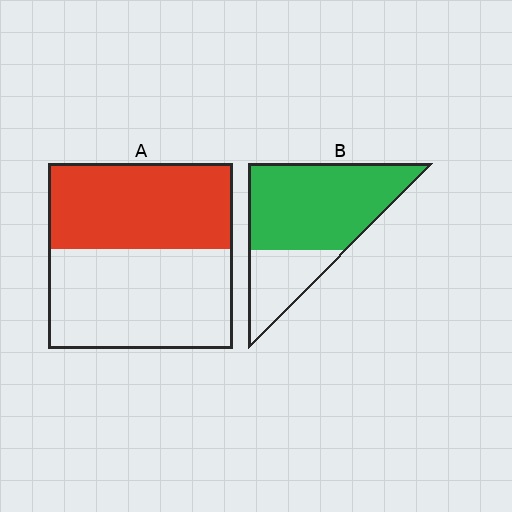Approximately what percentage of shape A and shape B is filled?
A is approximately 45% and B is approximately 70%.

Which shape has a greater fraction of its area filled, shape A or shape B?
Shape B.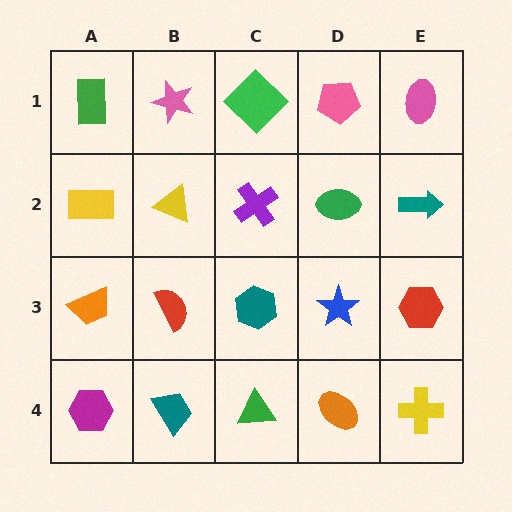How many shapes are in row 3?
5 shapes.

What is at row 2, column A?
A yellow rectangle.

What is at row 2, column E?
A teal arrow.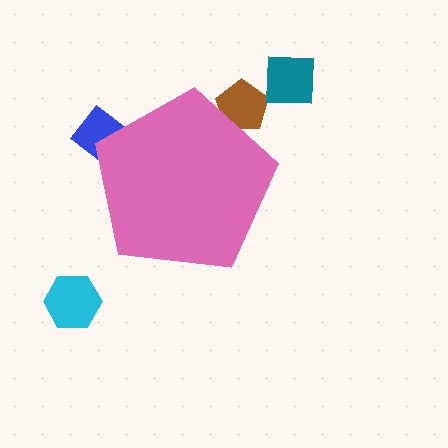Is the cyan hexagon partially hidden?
No, the cyan hexagon is fully visible.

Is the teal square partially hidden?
No, the teal square is fully visible.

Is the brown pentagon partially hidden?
Yes, the brown pentagon is partially hidden behind the pink pentagon.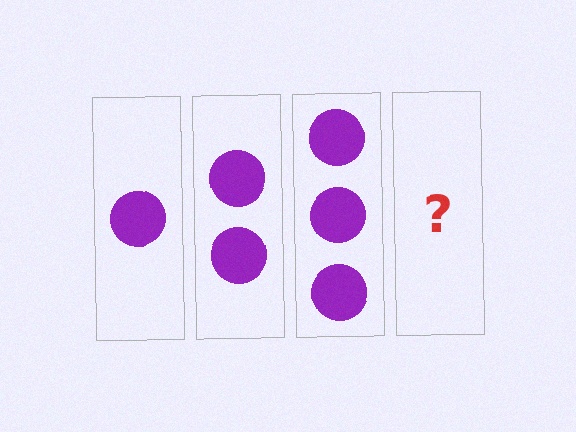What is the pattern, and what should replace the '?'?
The pattern is that each step adds one more circle. The '?' should be 4 circles.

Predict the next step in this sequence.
The next step is 4 circles.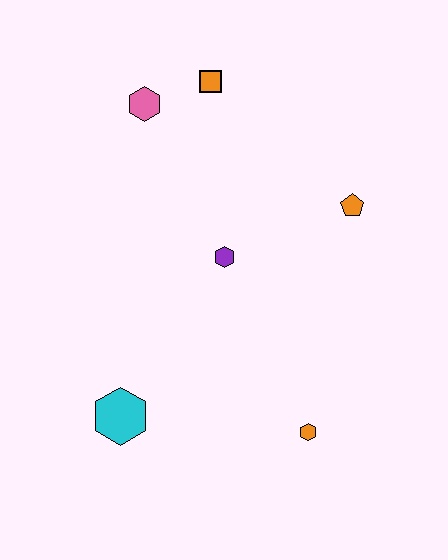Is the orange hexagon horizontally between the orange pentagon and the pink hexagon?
Yes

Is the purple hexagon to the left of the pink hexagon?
No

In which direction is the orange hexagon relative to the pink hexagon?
The orange hexagon is below the pink hexagon.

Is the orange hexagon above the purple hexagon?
No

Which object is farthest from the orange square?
The orange hexagon is farthest from the orange square.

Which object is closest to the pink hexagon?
The orange square is closest to the pink hexagon.